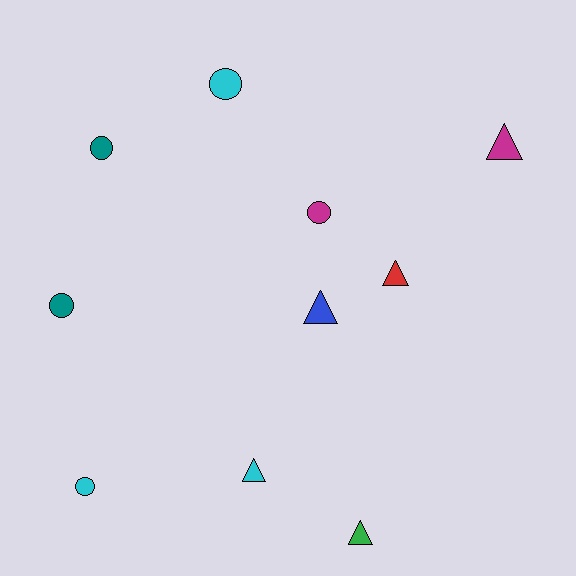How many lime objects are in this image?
There are no lime objects.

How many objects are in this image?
There are 10 objects.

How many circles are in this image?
There are 5 circles.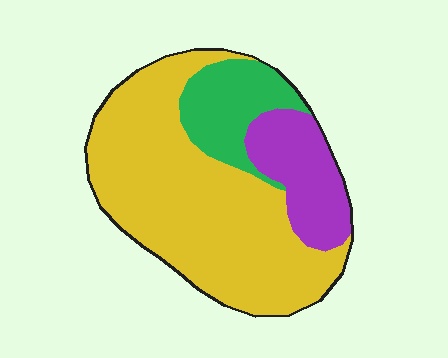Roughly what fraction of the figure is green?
Green takes up less than a sixth of the figure.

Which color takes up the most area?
Yellow, at roughly 65%.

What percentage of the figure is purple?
Purple covers about 20% of the figure.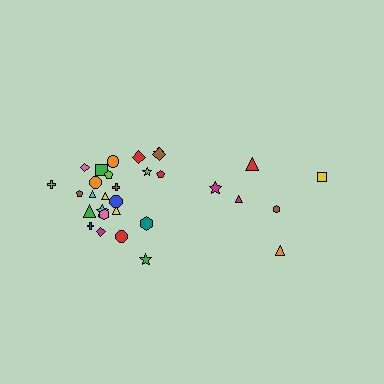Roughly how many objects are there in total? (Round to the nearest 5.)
Roughly 30 objects in total.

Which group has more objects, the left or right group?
The left group.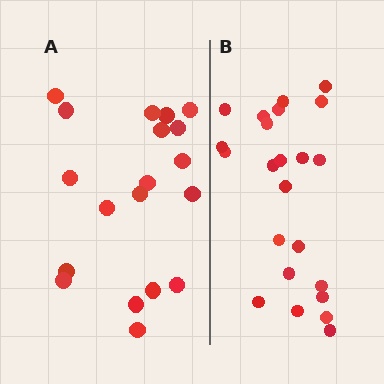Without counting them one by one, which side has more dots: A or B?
Region B (the right region) has more dots.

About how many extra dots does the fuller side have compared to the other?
Region B has about 4 more dots than region A.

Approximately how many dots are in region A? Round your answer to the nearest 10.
About 20 dots. (The exact count is 19, which rounds to 20.)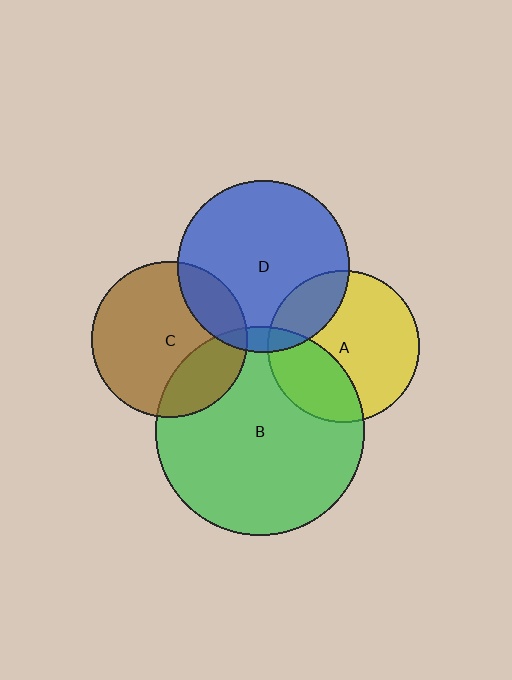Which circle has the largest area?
Circle B (green).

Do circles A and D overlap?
Yes.